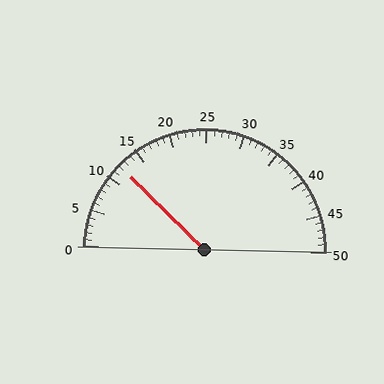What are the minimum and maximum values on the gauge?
The gauge ranges from 0 to 50.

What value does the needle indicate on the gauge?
The needle indicates approximately 12.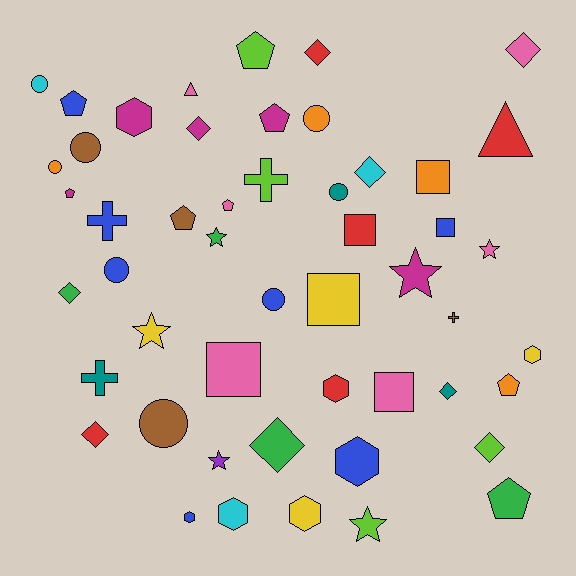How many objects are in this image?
There are 50 objects.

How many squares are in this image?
There are 6 squares.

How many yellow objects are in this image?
There are 4 yellow objects.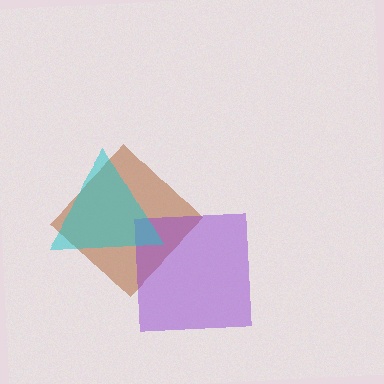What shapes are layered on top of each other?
The layered shapes are: a brown diamond, a purple square, a cyan triangle.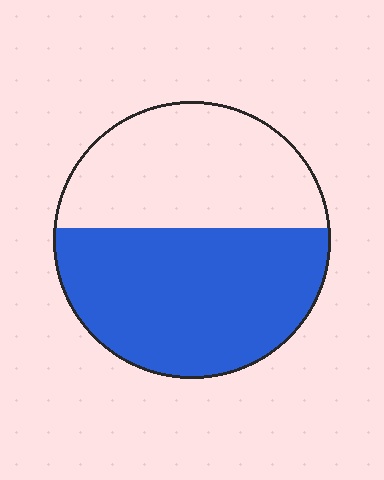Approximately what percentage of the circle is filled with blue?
Approximately 55%.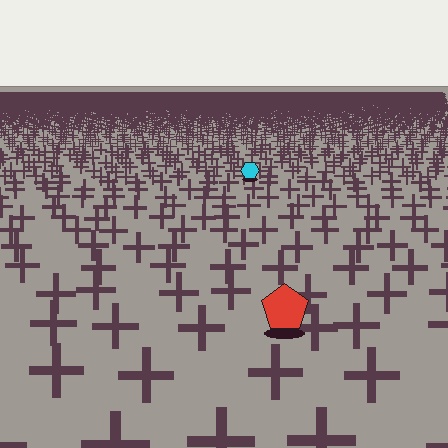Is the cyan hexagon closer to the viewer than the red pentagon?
No. The red pentagon is closer — you can tell from the texture gradient: the ground texture is coarser near it.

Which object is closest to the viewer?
The red pentagon is closest. The texture marks near it are larger and more spread out.